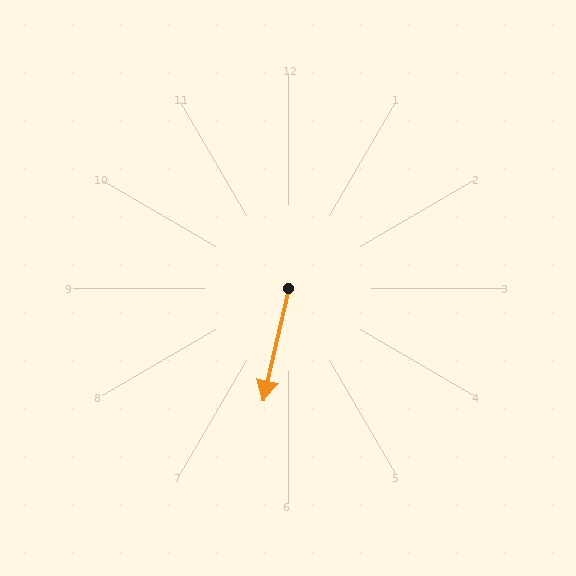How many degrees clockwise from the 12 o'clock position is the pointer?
Approximately 193 degrees.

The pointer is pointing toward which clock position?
Roughly 6 o'clock.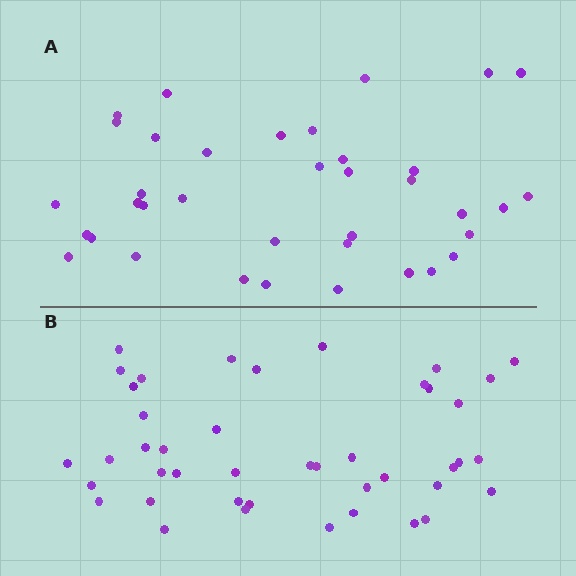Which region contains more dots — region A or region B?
Region B (the bottom region) has more dots.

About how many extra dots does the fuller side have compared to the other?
Region B has about 6 more dots than region A.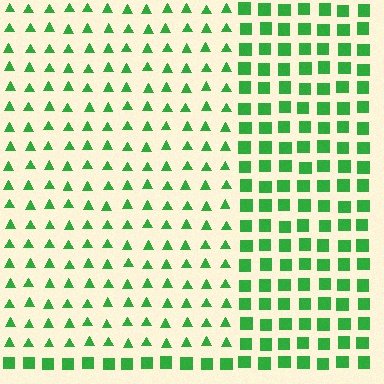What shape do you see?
I see a rectangle.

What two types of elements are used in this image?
The image uses triangles inside the rectangle region and squares outside it.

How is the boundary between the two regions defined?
The boundary is defined by a change in element shape: triangles inside vs. squares outside. All elements share the same color and spacing.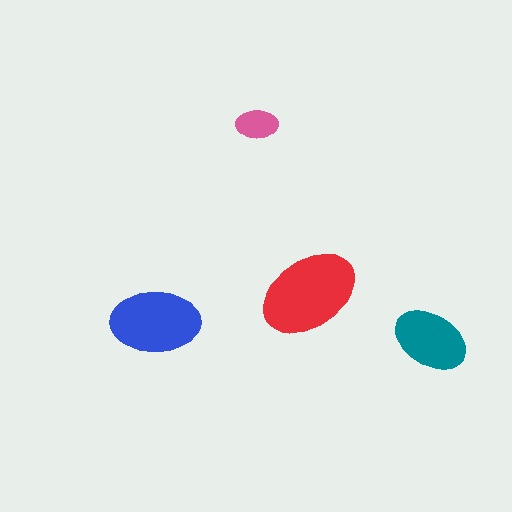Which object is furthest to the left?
The blue ellipse is leftmost.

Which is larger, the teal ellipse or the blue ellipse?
The blue one.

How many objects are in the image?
There are 4 objects in the image.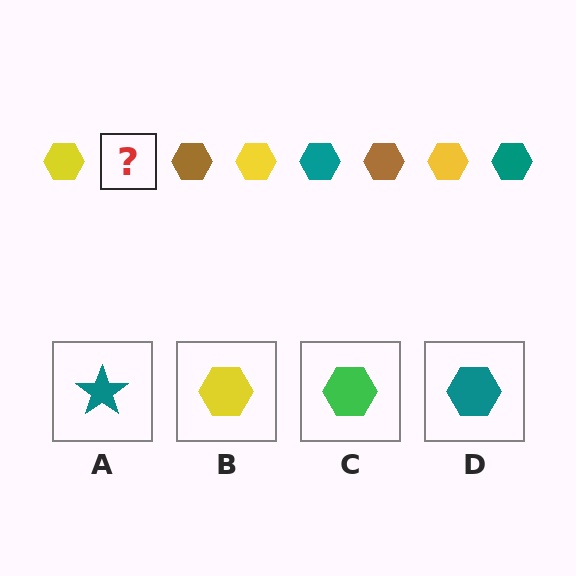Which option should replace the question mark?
Option D.